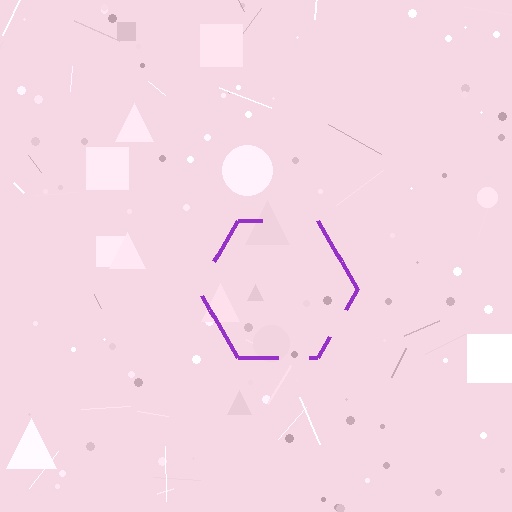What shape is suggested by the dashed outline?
The dashed outline suggests a hexagon.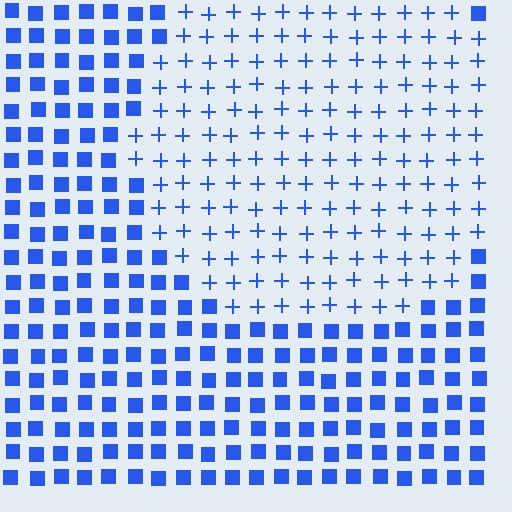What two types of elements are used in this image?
The image uses plus signs inside the circle region and squares outside it.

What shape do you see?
I see a circle.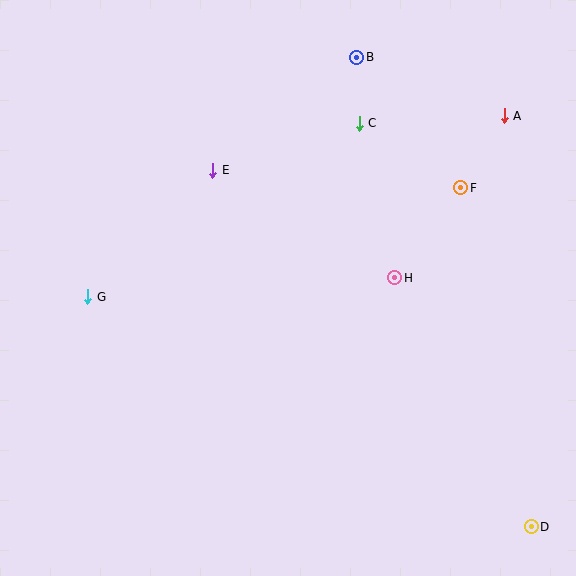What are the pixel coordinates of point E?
Point E is at (213, 170).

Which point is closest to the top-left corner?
Point E is closest to the top-left corner.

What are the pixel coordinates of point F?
Point F is at (461, 188).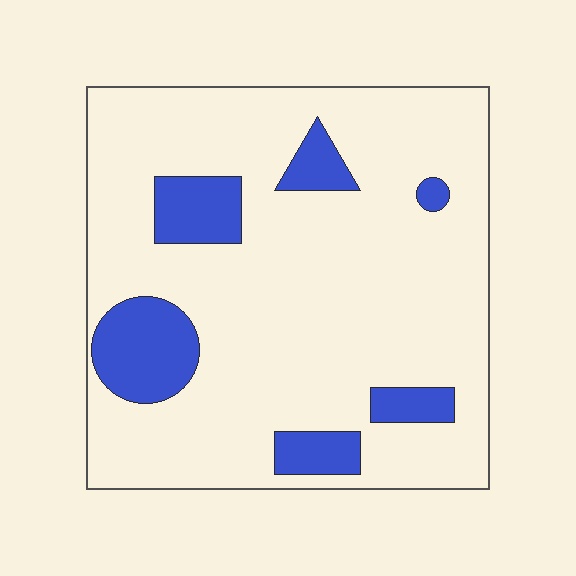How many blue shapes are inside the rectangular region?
6.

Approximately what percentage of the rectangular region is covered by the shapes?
Approximately 15%.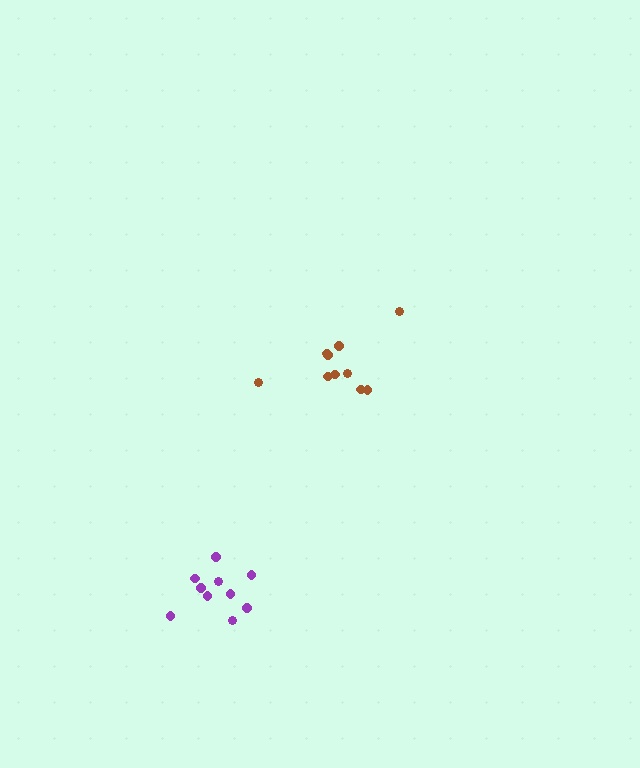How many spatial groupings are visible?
There are 2 spatial groupings.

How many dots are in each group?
Group 1: 10 dots, Group 2: 10 dots (20 total).